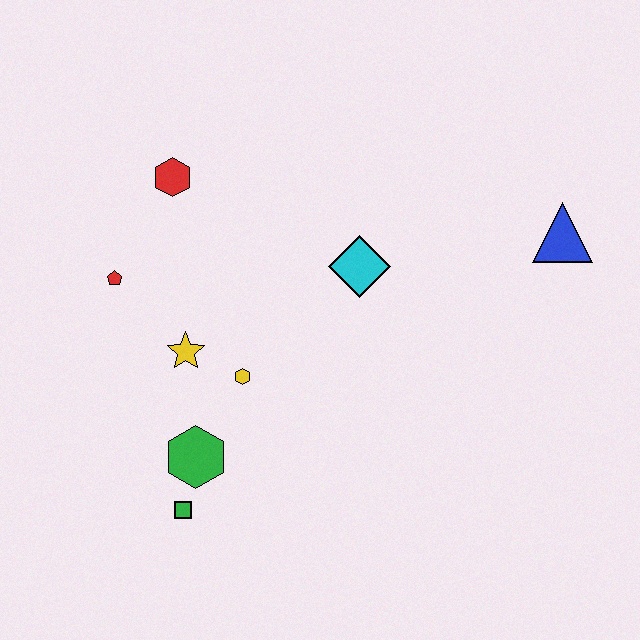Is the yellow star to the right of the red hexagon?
Yes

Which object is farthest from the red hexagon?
The blue triangle is farthest from the red hexagon.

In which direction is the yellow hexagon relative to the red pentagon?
The yellow hexagon is to the right of the red pentagon.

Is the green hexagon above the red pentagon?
No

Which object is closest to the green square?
The green hexagon is closest to the green square.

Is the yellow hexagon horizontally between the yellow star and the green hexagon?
No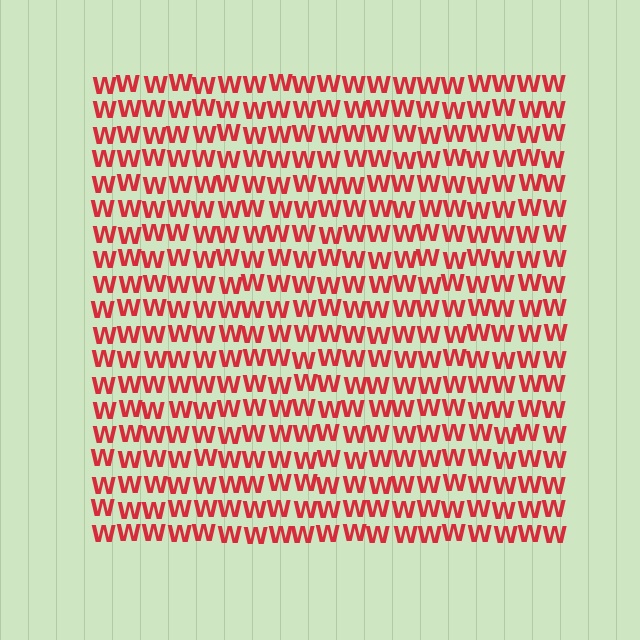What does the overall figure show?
The overall figure shows a square.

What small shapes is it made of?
It is made of small letter W's.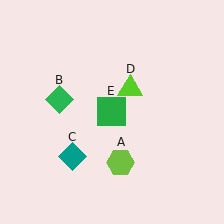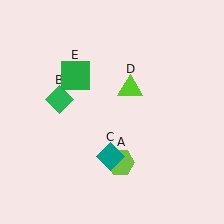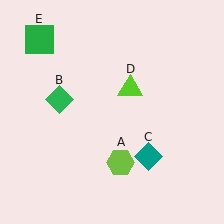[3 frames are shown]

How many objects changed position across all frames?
2 objects changed position: teal diamond (object C), green square (object E).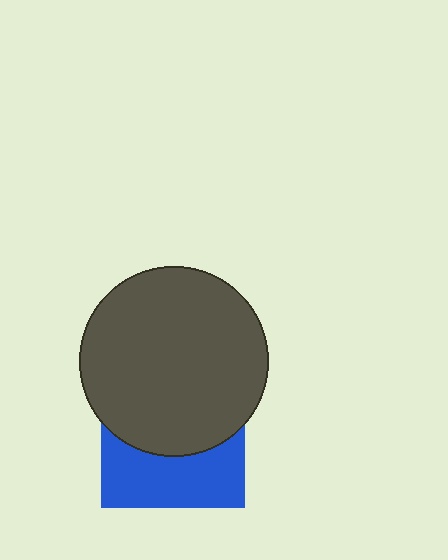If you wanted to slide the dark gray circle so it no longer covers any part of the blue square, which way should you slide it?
Slide it up — that is the most direct way to separate the two shapes.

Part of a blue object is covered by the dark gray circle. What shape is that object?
It is a square.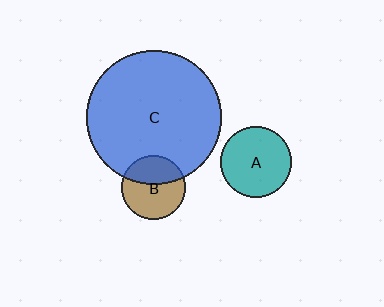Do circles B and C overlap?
Yes.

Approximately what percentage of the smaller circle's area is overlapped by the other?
Approximately 40%.